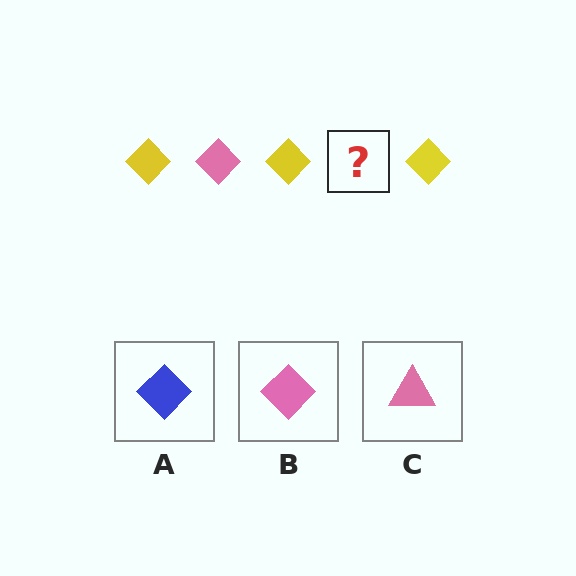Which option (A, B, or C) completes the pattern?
B.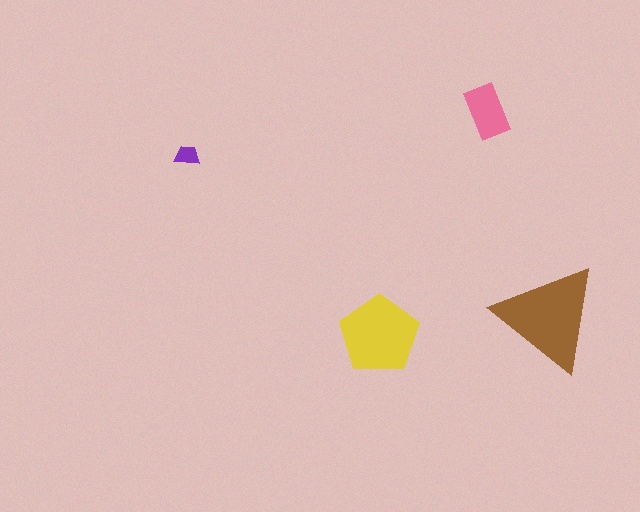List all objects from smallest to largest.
The purple trapezoid, the pink rectangle, the yellow pentagon, the brown triangle.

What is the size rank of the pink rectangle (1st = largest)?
3rd.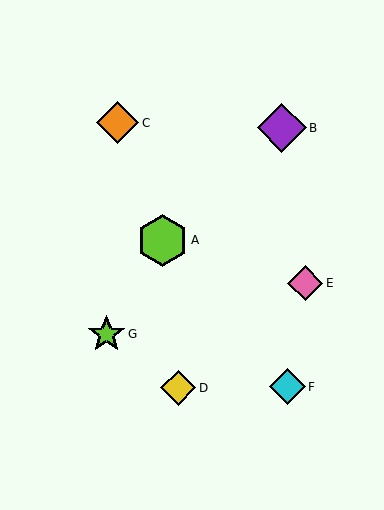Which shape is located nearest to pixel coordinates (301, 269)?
The pink diamond (labeled E) at (305, 283) is nearest to that location.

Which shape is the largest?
The lime hexagon (labeled A) is the largest.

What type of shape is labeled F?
Shape F is a cyan diamond.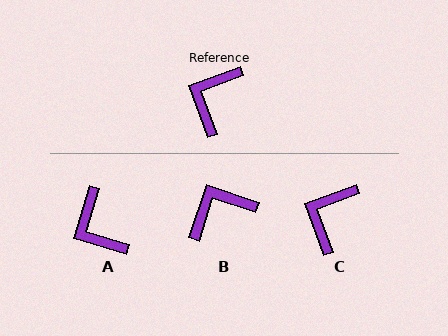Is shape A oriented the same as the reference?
No, it is off by about 52 degrees.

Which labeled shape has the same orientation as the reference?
C.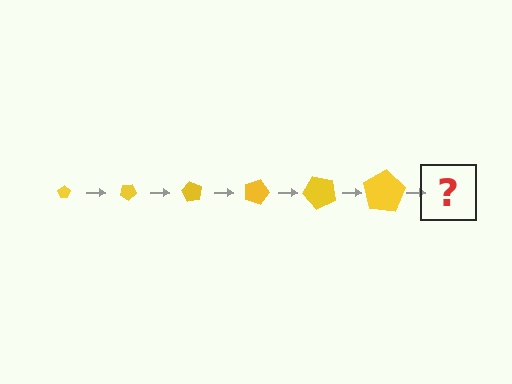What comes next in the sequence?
The next element should be a pentagon, larger than the previous one and rotated 180 degrees from the start.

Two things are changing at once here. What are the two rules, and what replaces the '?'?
The two rules are that the pentagon grows larger each step and it rotates 30 degrees each step. The '?' should be a pentagon, larger than the previous one and rotated 180 degrees from the start.